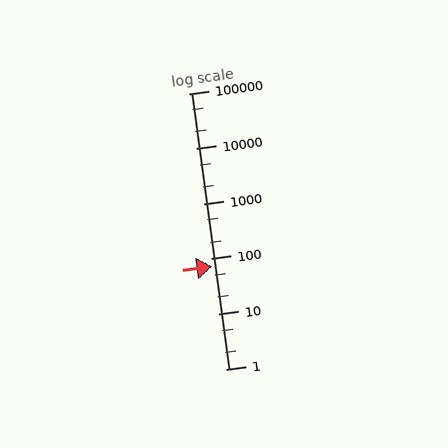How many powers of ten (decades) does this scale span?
The scale spans 5 decades, from 1 to 100000.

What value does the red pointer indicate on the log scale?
The pointer indicates approximately 74.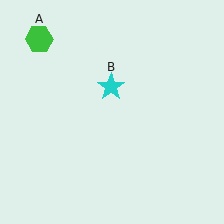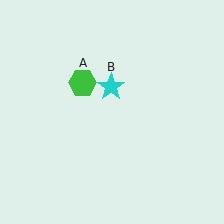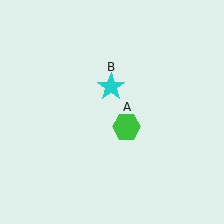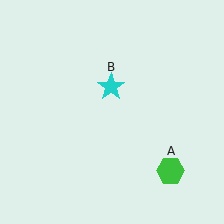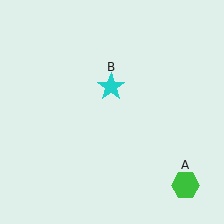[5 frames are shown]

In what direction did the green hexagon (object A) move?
The green hexagon (object A) moved down and to the right.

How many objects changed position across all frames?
1 object changed position: green hexagon (object A).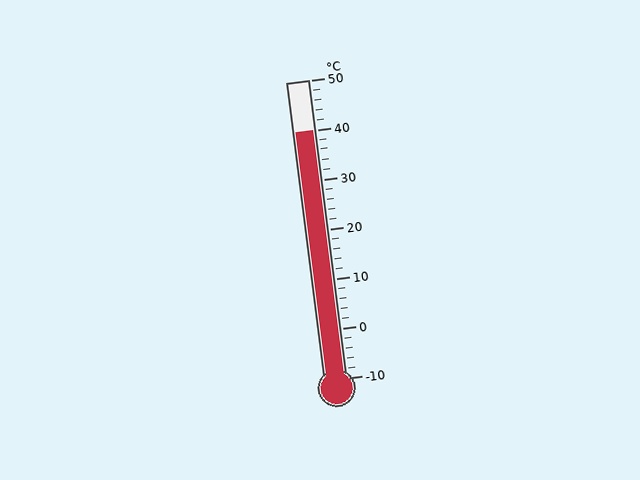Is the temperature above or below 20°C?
The temperature is above 20°C.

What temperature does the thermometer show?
The thermometer shows approximately 40°C.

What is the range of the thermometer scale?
The thermometer scale ranges from -10°C to 50°C.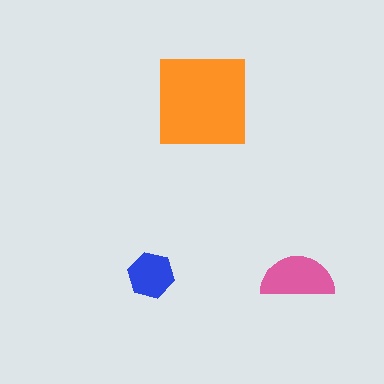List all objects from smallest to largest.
The blue hexagon, the pink semicircle, the orange square.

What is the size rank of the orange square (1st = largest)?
1st.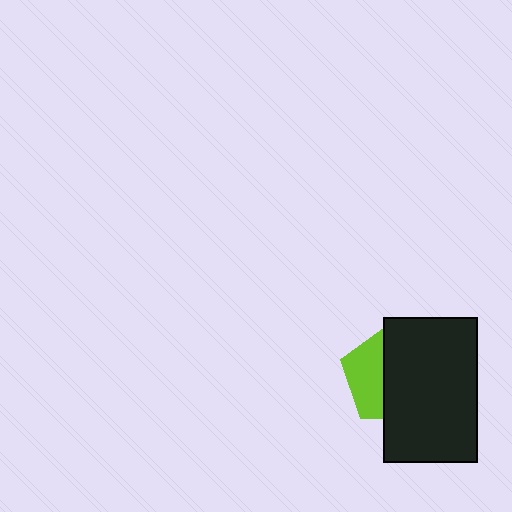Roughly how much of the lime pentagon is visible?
A small part of it is visible (roughly 39%).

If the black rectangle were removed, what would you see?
You would see the complete lime pentagon.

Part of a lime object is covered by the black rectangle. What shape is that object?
It is a pentagon.